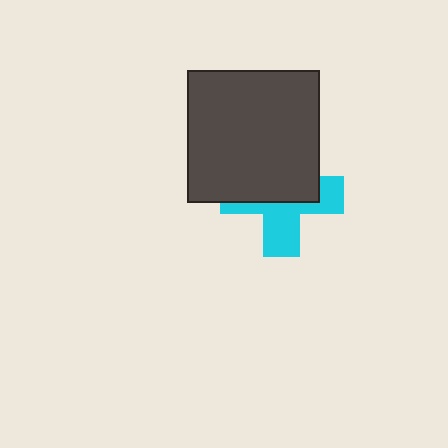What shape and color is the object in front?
The object in front is a dark gray square.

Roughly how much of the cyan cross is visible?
A small part of it is visible (roughly 45%).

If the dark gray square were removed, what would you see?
You would see the complete cyan cross.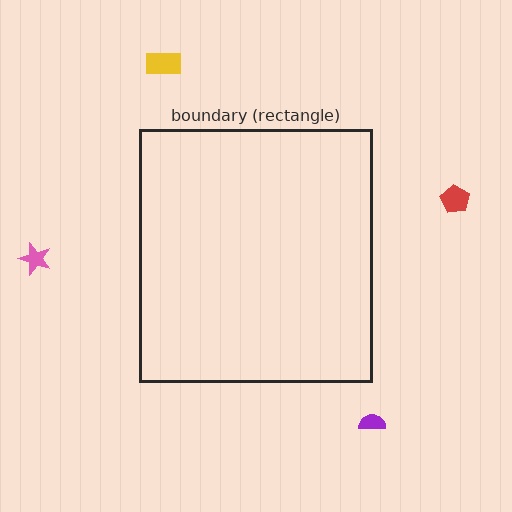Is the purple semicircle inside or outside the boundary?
Outside.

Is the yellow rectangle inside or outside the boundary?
Outside.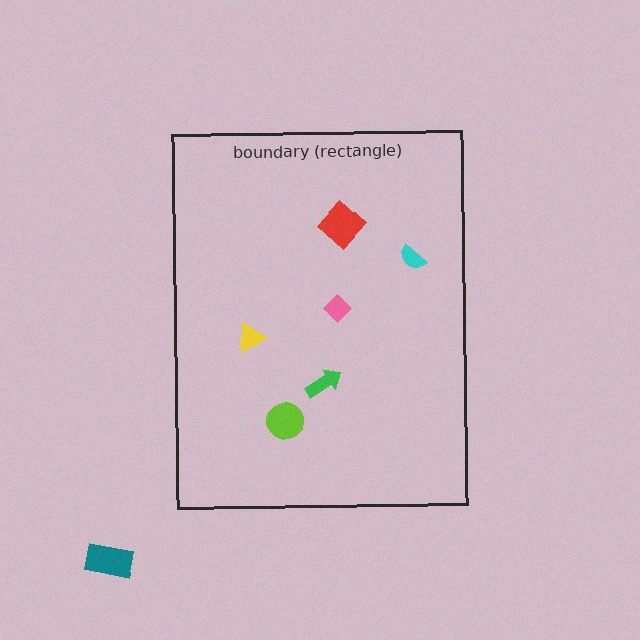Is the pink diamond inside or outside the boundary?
Inside.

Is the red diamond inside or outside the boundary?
Inside.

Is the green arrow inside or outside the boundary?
Inside.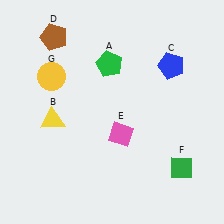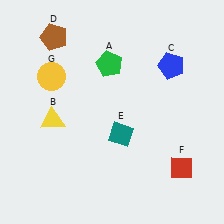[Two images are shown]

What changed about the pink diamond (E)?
In Image 1, E is pink. In Image 2, it changed to teal.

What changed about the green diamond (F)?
In Image 1, F is green. In Image 2, it changed to red.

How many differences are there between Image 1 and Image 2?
There are 2 differences between the two images.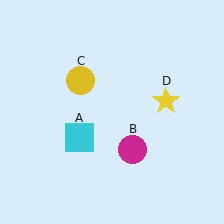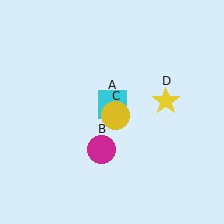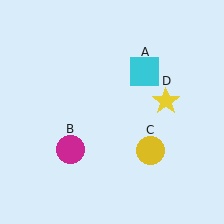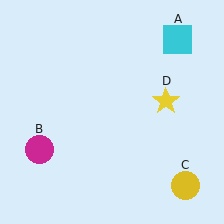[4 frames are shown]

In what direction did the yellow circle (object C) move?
The yellow circle (object C) moved down and to the right.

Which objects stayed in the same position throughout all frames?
Yellow star (object D) remained stationary.